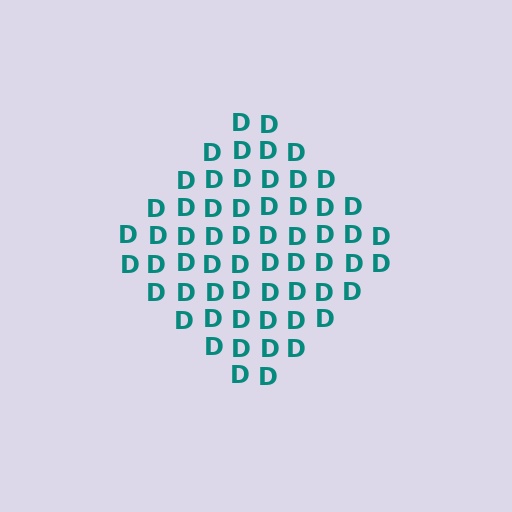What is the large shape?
The large shape is a diamond.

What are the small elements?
The small elements are letter D's.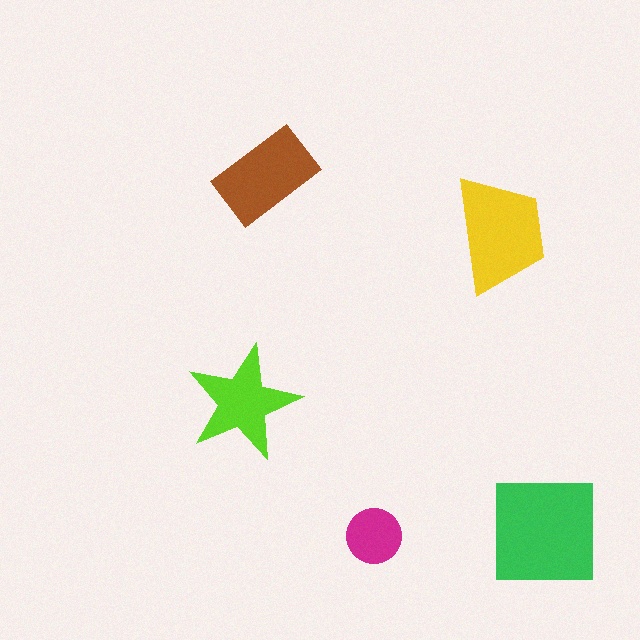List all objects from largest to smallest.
The green square, the yellow trapezoid, the brown rectangle, the lime star, the magenta circle.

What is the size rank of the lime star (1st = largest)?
4th.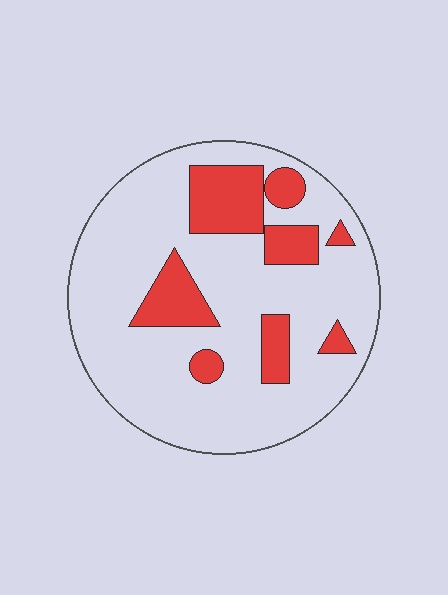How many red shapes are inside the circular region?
8.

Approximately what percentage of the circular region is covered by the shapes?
Approximately 20%.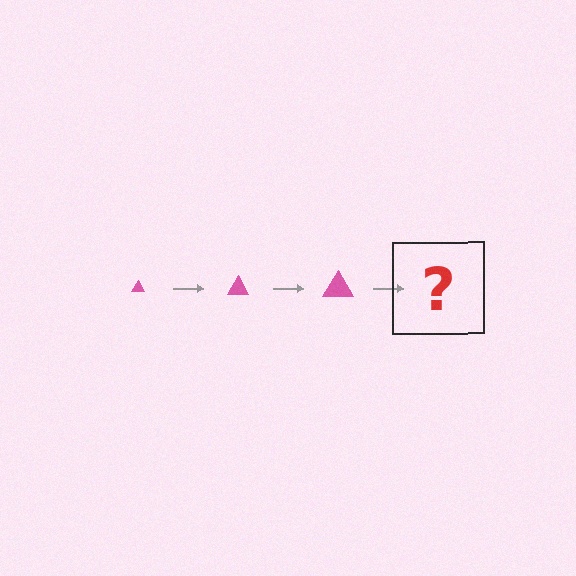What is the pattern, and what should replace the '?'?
The pattern is that the triangle gets progressively larger each step. The '?' should be a pink triangle, larger than the previous one.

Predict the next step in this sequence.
The next step is a pink triangle, larger than the previous one.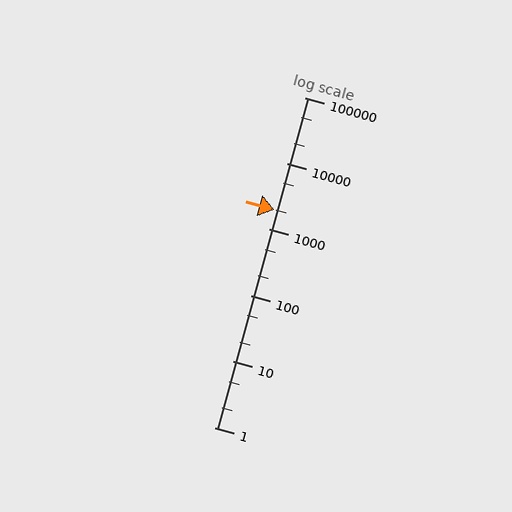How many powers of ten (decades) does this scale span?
The scale spans 5 decades, from 1 to 100000.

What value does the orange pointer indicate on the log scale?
The pointer indicates approximately 2000.